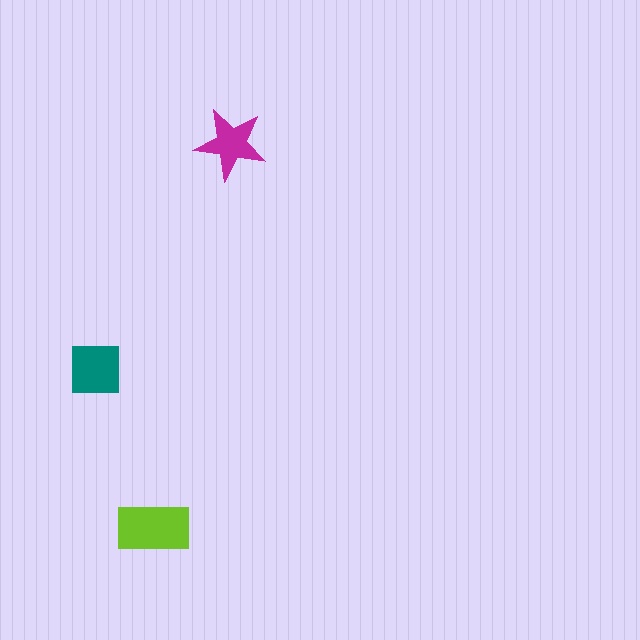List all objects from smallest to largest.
The magenta star, the teal square, the lime rectangle.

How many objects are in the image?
There are 3 objects in the image.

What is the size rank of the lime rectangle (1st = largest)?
1st.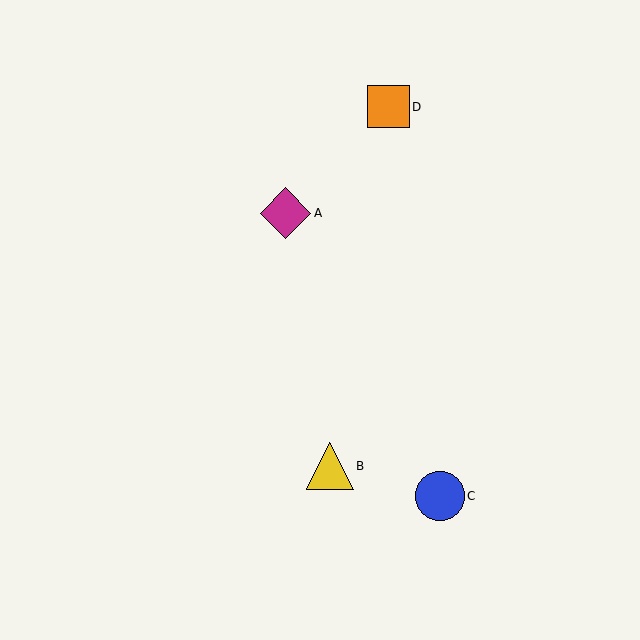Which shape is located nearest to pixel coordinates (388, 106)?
The orange square (labeled D) at (389, 107) is nearest to that location.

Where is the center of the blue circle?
The center of the blue circle is at (440, 496).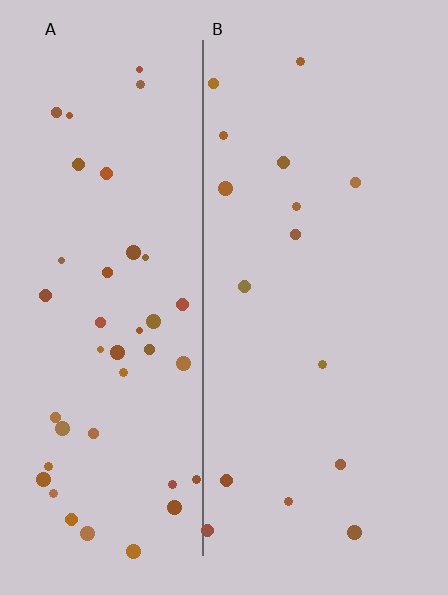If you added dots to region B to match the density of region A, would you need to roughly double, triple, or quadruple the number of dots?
Approximately triple.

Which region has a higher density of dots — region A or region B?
A (the left).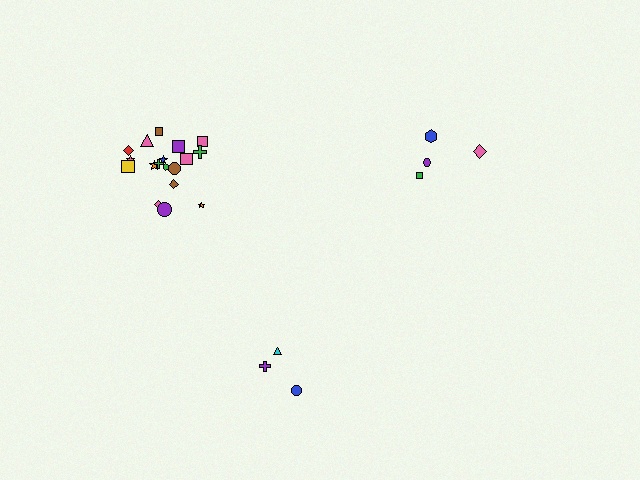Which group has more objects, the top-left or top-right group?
The top-left group.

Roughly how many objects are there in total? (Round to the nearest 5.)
Roughly 25 objects in total.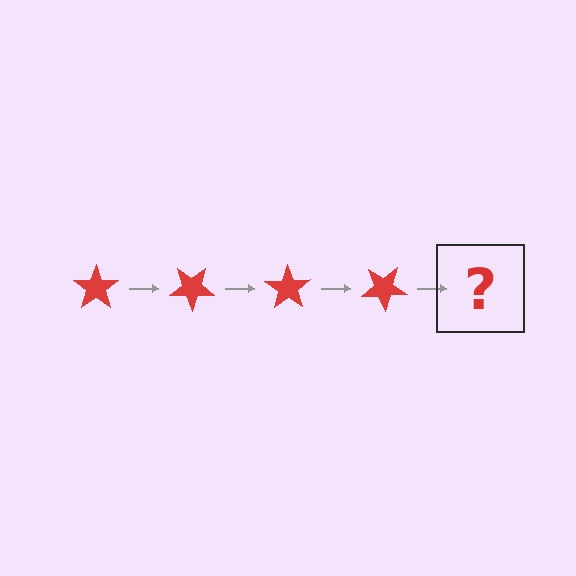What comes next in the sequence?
The next element should be a red star rotated 140 degrees.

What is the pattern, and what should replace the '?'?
The pattern is that the star rotates 35 degrees each step. The '?' should be a red star rotated 140 degrees.